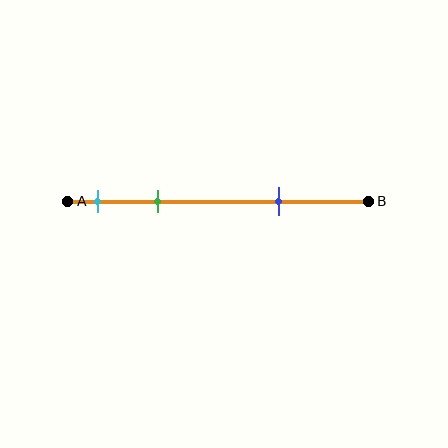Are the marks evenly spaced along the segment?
No, the marks are not evenly spaced.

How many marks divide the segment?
There are 3 marks dividing the segment.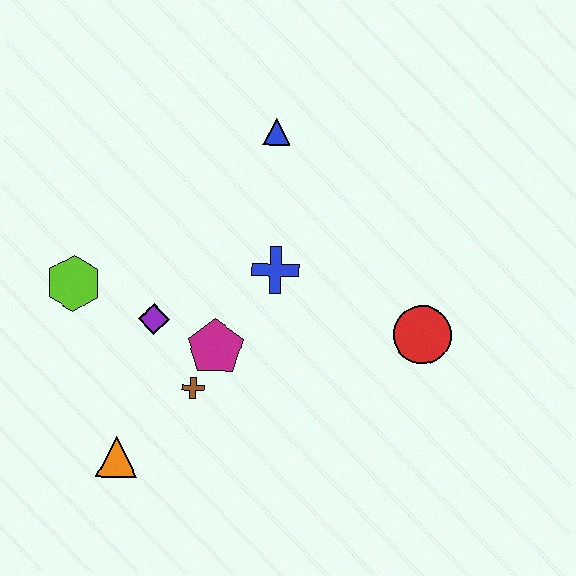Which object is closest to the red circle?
The blue cross is closest to the red circle.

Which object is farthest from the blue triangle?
The orange triangle is farthest from the blue triangle.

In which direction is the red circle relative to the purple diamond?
The red circle is to the right of the purple diamond.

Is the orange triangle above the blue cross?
No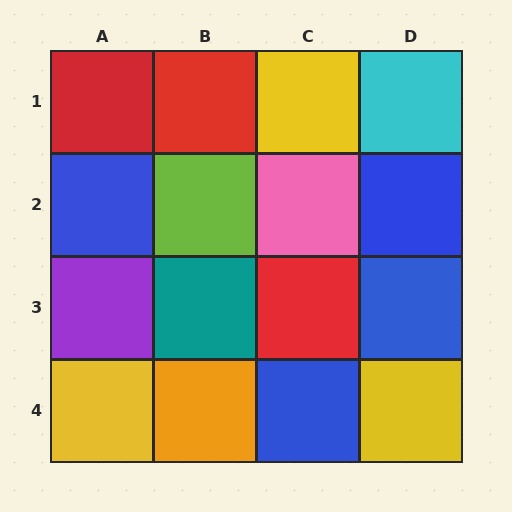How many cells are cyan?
1 cell is cyan.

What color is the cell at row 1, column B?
Red.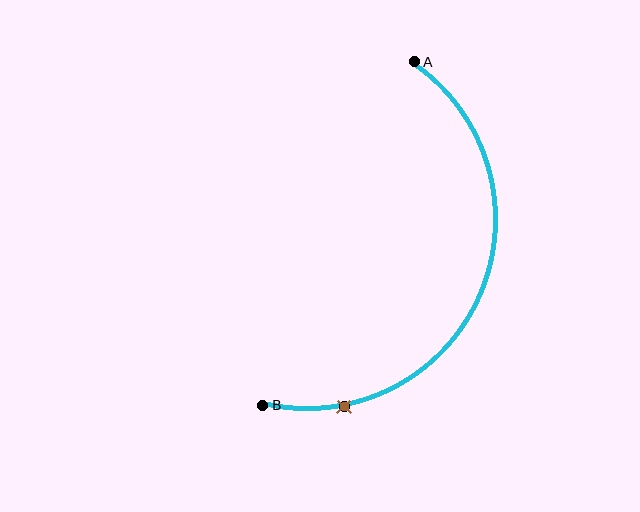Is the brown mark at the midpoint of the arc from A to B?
No. The brown mark lies on the arc but is closer to endpoint B. The arc midpoint would be at the point on the curve equidistant along the arc from both A and B.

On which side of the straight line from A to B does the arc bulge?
The arc bulges to the right of the straight line connecting A and B.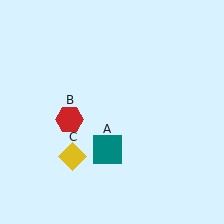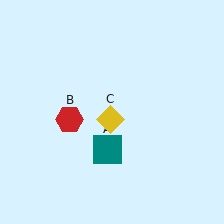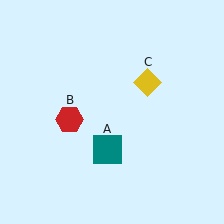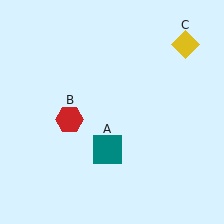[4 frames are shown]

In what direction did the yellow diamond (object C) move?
The yellow diamond (object C) moved up and to the right.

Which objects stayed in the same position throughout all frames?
Teal square (object A) and red hexagon (object B) remained stationary.